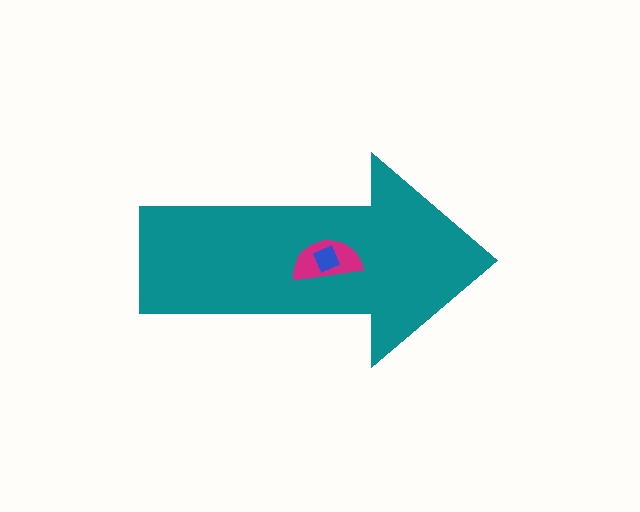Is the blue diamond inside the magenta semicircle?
Yes.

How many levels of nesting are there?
3.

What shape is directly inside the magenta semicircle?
The blue diamond.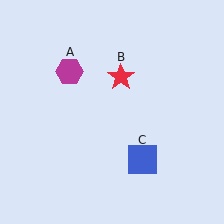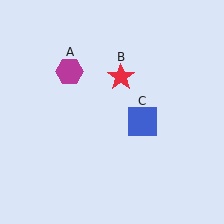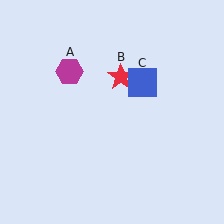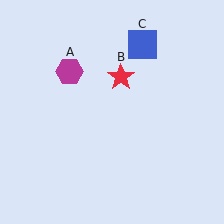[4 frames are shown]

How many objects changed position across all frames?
1 object changed position: blue square (object C).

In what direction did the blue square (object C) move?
The blue square (object C) moved up.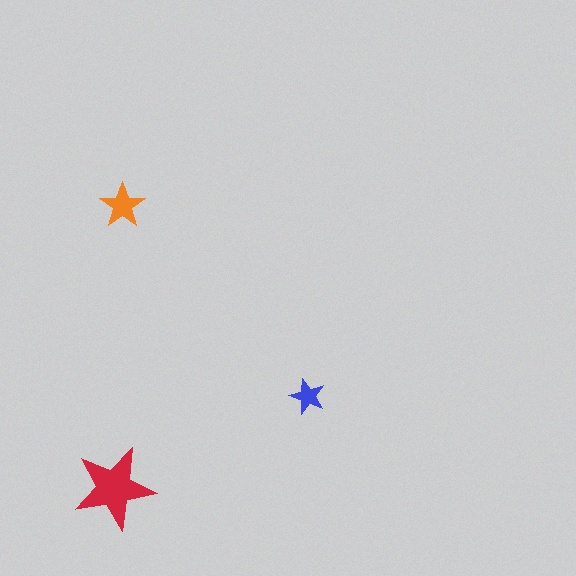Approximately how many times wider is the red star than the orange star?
About 2 times wider.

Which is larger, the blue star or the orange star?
The orange one.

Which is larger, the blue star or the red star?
The red one.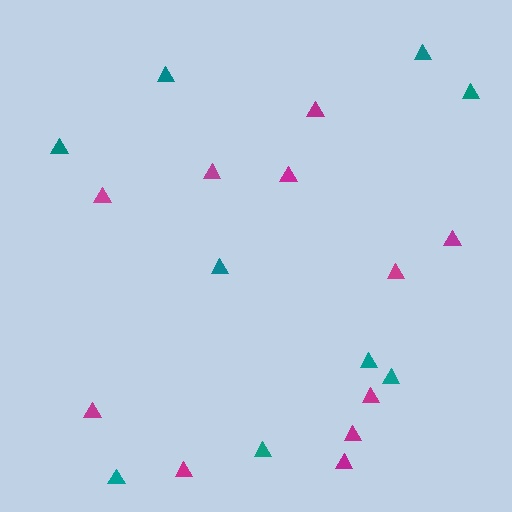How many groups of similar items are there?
There are 2 groups: one group of magenta triangles (11) and one group of teal triangles (9).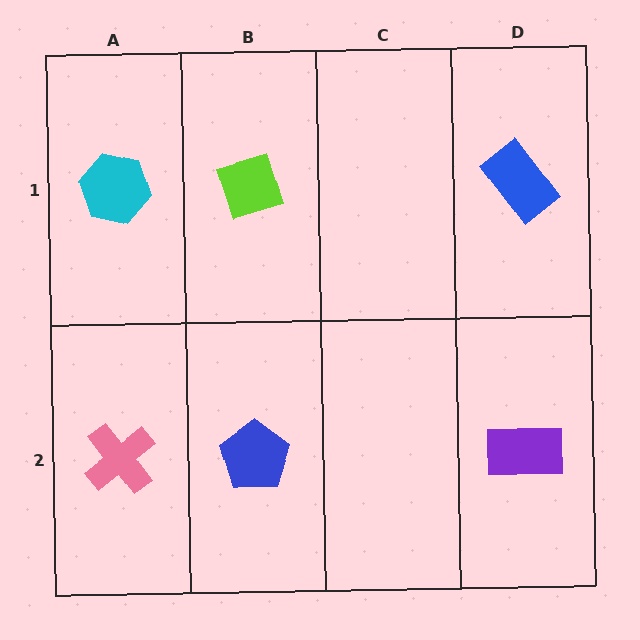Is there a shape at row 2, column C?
No, that cell is empty.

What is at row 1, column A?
A cyan hexagon.